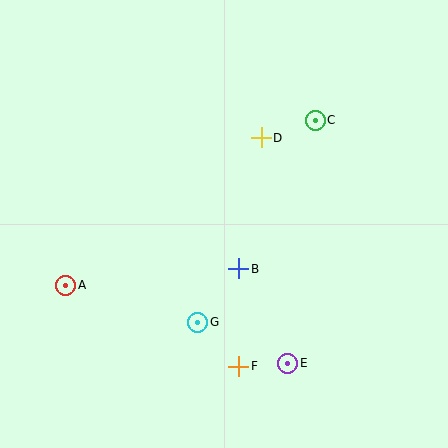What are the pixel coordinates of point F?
Point F is at (239, 366).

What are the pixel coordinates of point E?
Point E is at (288, 363).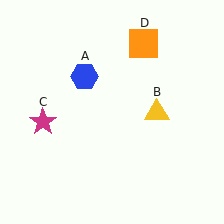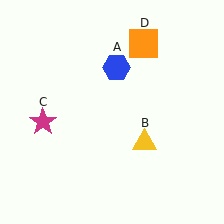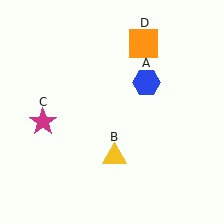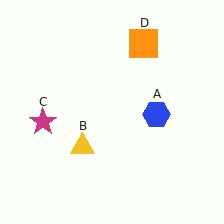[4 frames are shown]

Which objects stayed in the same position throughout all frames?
Magenta star (object C) and orange square (object D) remained stationary.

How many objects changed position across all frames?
2 objects changed position: blue hexagon (object A), yellow triangle (object B).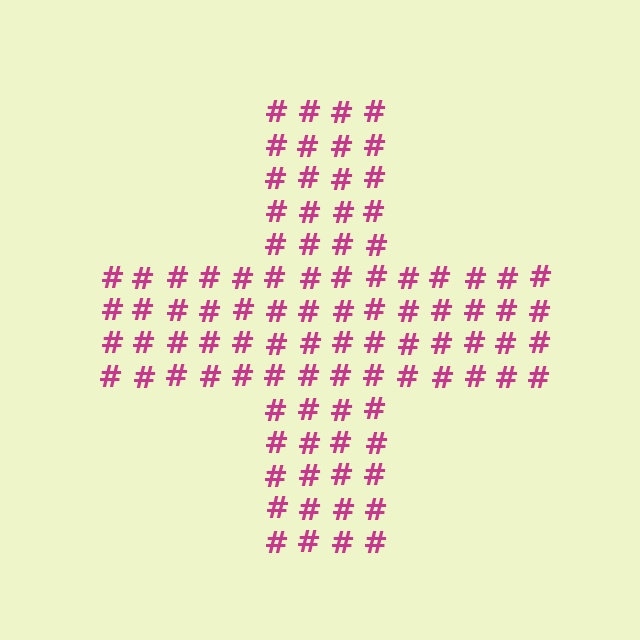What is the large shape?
The large shape is a cross.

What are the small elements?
The small elements are hash symbols.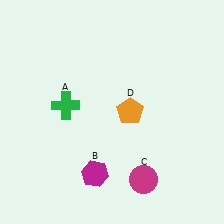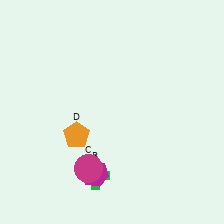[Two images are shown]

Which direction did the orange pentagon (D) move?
The orange pentagon (D) moved left.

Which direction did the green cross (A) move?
The green cross (A) moved down.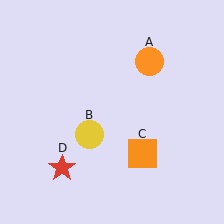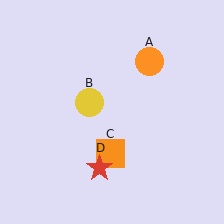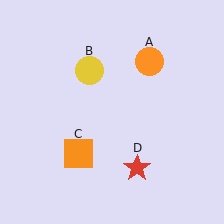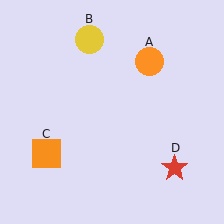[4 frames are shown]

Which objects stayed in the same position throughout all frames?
Orange circle (object A) remained stationary.